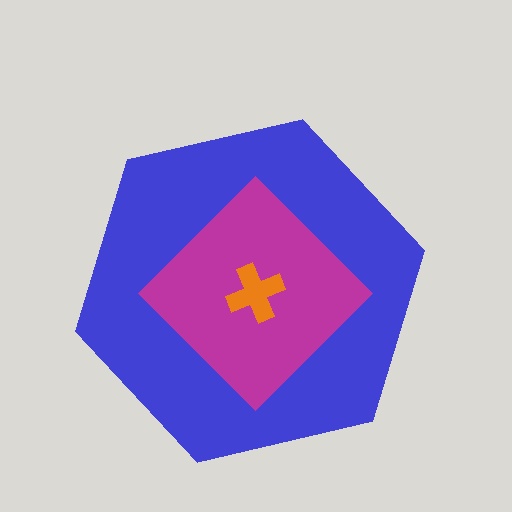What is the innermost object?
The orange cross.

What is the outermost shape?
The blue hexagon.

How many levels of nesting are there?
3.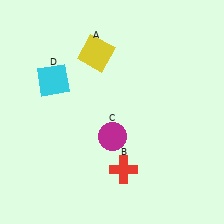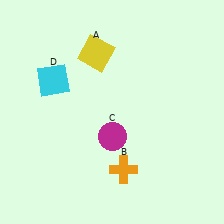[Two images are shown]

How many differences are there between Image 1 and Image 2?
There is 1 difference between the two images.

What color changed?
The cross (B) changed from red in Image 1 to orange in Image 2.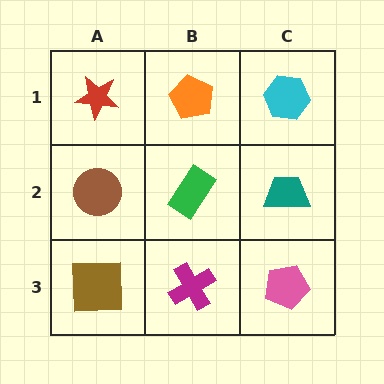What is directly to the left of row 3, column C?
A magenta cross.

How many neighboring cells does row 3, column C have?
2.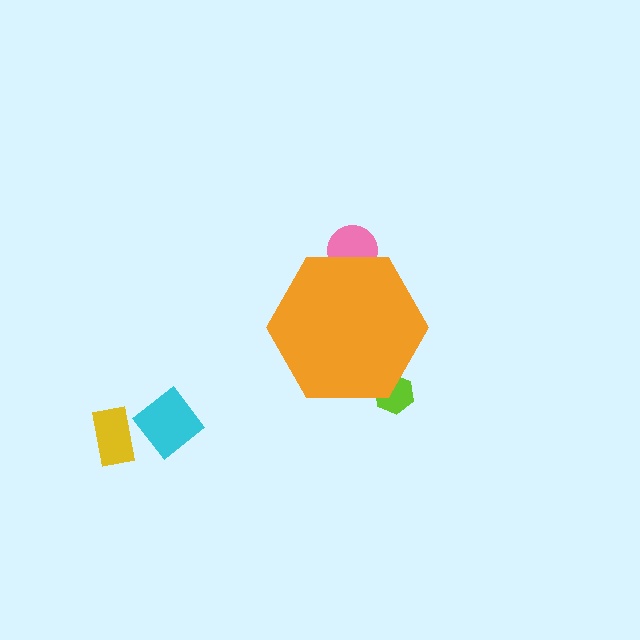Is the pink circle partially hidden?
Yes, the pink circle is partially hidden behind the orange hexagon.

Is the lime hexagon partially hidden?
Yes, the lime hexagon is partially hidden behind the orange hexagon.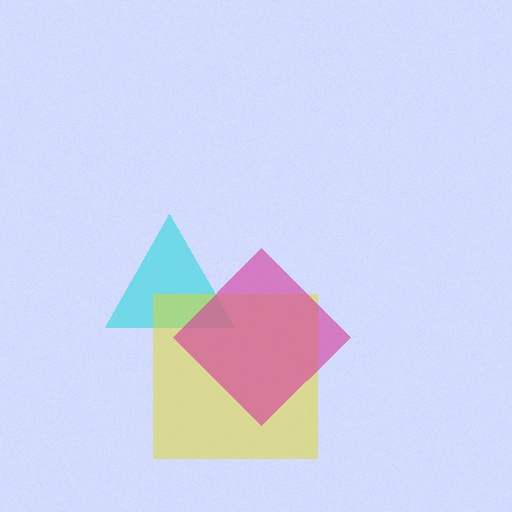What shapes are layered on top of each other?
The layered shapes are: a cyan triangle, a yellow square, a magenta diamond.